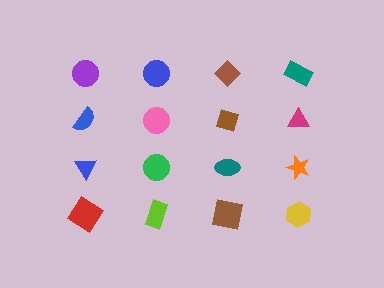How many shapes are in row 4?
4 shapes.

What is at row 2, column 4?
A magenta triangle.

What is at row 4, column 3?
A brown square.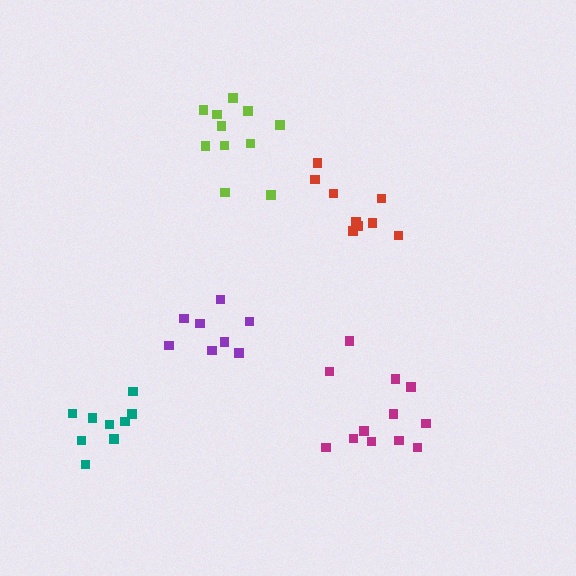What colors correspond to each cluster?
The clusters are colored: lime, red, purple, magenta, teal.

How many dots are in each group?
Group 1: 11 dots, Group 2: 9 dots, Group 3: 8 dots, Group 4: 12 dots, Group 5: 9 dots (49 total).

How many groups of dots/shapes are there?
There are 5 groups.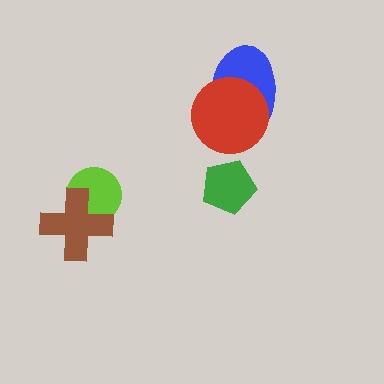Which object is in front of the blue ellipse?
The red circle is in front of the blue ellipse.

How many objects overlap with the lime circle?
1 object overlaps with the lime circle.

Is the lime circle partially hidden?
Yes, it is partially covered by another shape.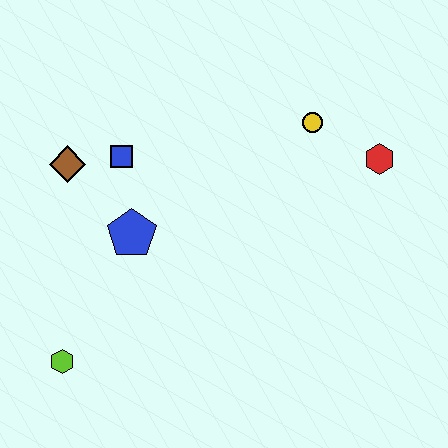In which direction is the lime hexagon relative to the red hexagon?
The lime hexagon is to the left of the red hexagon.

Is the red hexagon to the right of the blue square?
Yes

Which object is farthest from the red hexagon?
The lime hexagon is farthest from the red hexagon.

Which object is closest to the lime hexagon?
The blue pentagon is closest to the lime hexagon.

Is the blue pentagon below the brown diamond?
Yes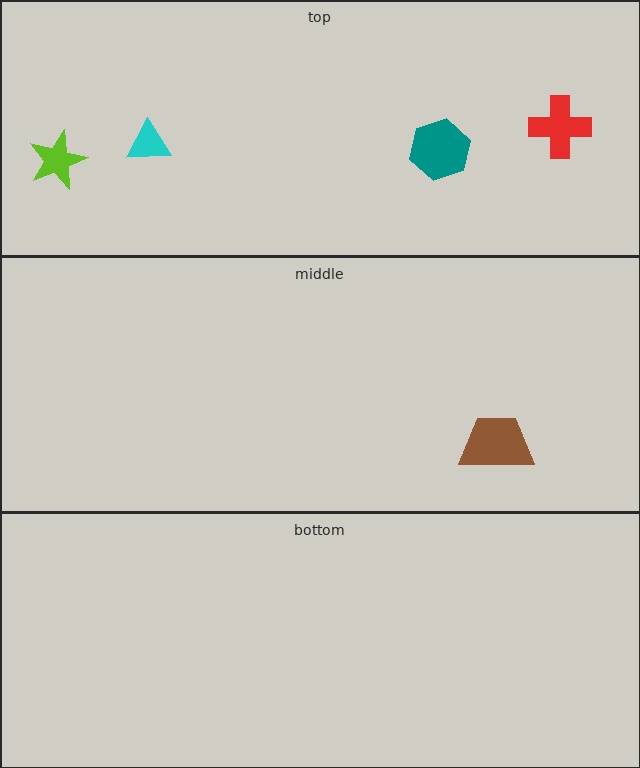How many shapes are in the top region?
4.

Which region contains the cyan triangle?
The top region.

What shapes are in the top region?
The lime star, the red cross, the teal hexagon, the cyan triangle.